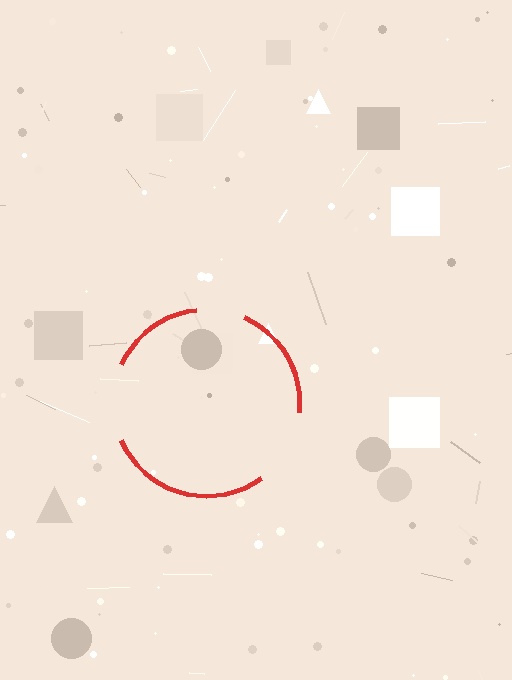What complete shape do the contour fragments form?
The contour fragments form a circle.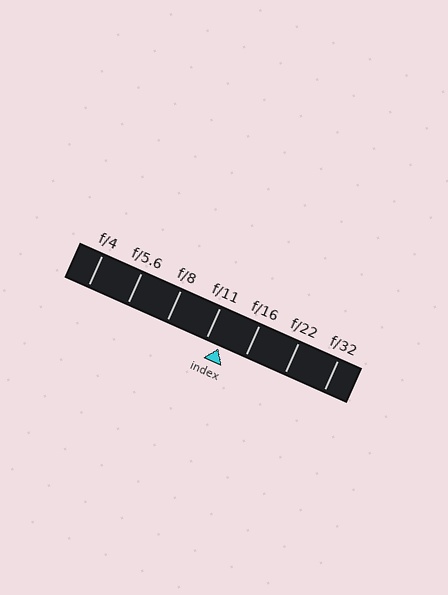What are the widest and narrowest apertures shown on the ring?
The widest aperture shown is f/4 and the narrowest is f/32.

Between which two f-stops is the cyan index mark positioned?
The index mark is between f/11 and f/16.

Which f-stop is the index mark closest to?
The index mark is closest to f/11.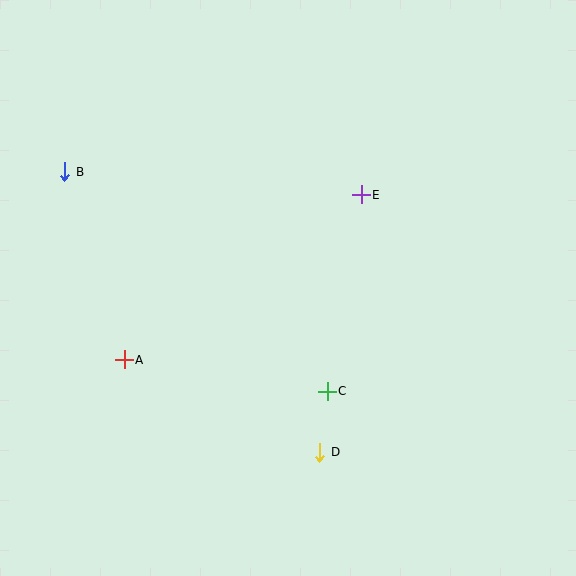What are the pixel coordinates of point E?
Point E is at (361, 195).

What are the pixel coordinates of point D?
Point D is at (320, 452).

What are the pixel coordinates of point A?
Point A is at (124, 360).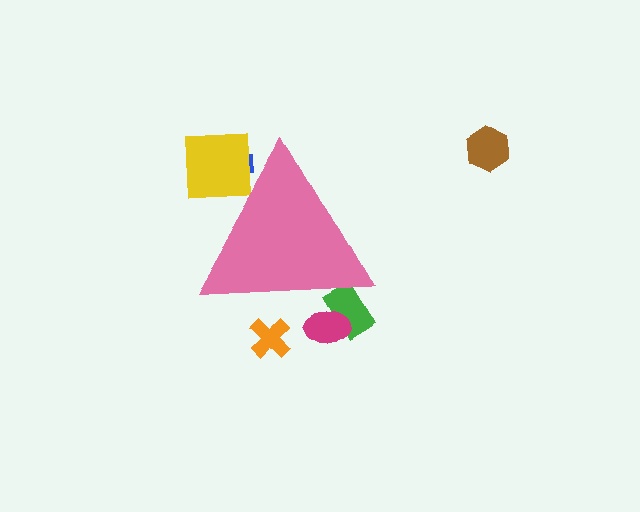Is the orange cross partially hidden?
Yes, the orange cross is partially hidden behind the pink triangle.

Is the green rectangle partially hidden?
Yes, the green rectangle is partially hidden behind the pink triangle.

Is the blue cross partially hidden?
Yes, the blue cross is partially hidden behind the pink triangle.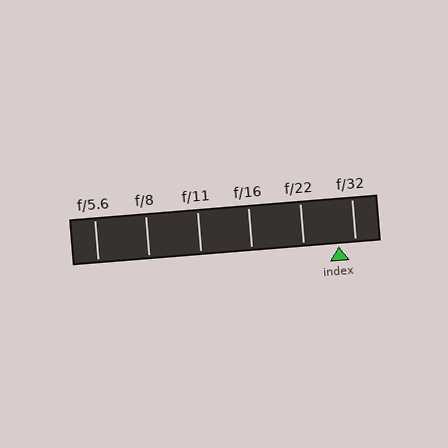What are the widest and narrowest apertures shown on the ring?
The widest aperture shown is f/5.6 and the narrowest is f/32.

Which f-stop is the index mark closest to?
The index mark is closest to f/32.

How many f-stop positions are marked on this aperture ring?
There are 6 f-stop positions marked.